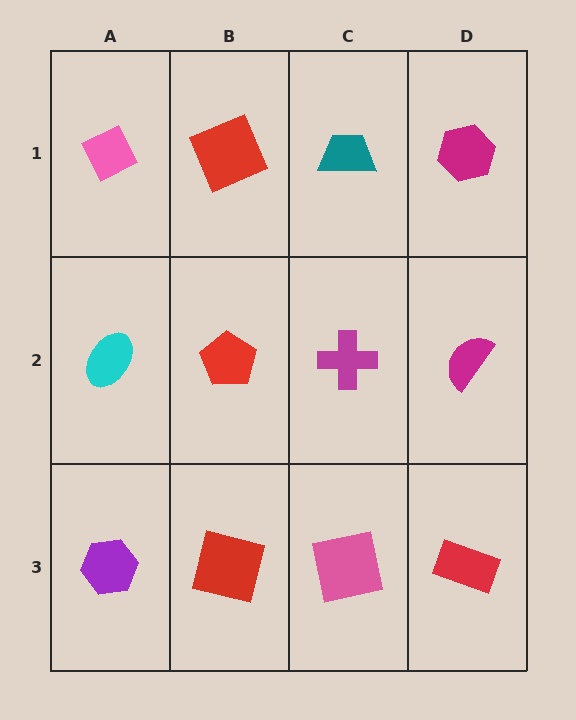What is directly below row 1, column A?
A cyan ellipse.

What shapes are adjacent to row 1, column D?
A magenta semicircle (row 2, column D), a teal trapezoid (row 1, column C).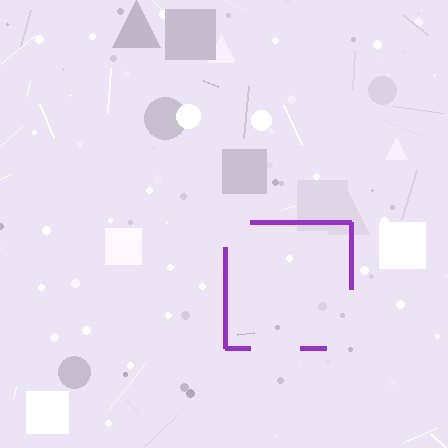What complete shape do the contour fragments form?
The contour fragments form a square.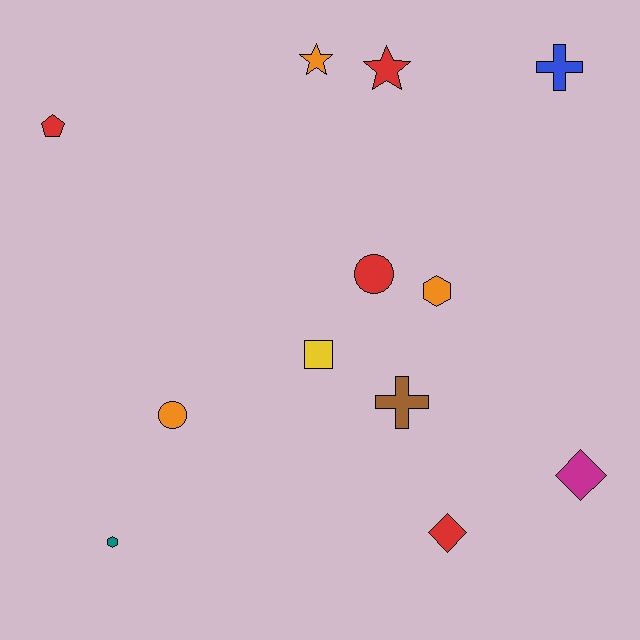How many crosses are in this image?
There are 2 crosses.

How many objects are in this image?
There are 12 objects.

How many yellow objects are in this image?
There is 1 yellow object.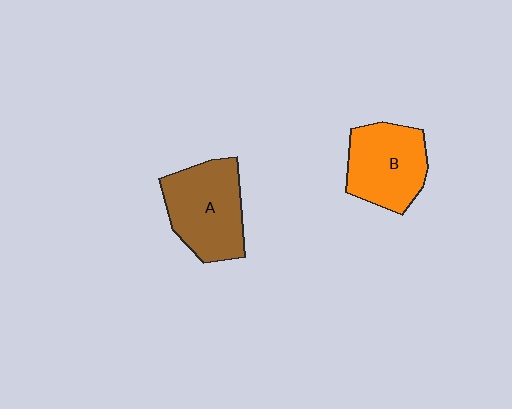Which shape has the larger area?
Shape A (brown).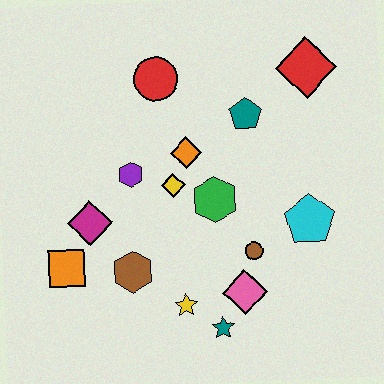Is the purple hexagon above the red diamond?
No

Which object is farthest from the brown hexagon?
The red diamond is farthest from the brown hexagon.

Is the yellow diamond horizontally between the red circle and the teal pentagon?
Yes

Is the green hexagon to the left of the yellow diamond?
No